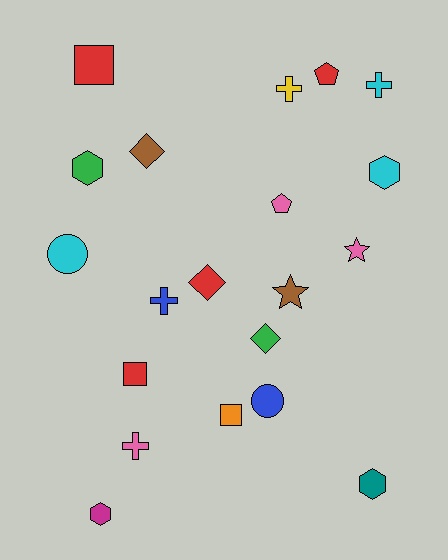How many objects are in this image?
There are 20 objects.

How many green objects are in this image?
There are 2 green objects.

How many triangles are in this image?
There are no triangles.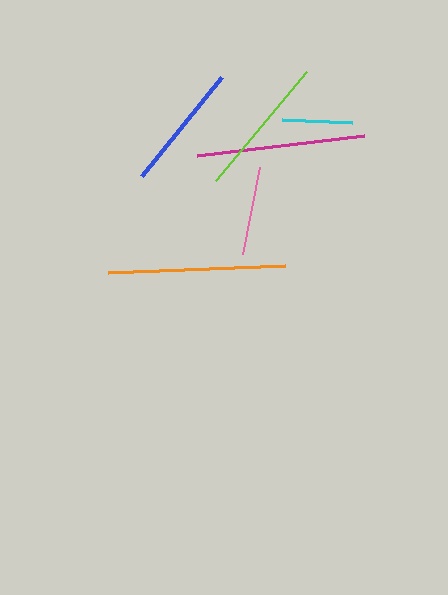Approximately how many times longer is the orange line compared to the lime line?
The orange line is approximately 1.3 times the length of the lime line.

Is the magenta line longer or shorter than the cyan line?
The magenta line is longer than the cyan line.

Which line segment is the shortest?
The cyan line is the shortest at approximately 70 pixels.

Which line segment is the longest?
The orange line is the longest at approximately 178 pixels.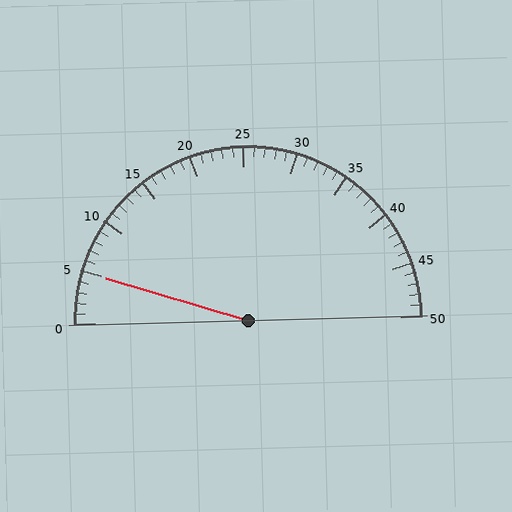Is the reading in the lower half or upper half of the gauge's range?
The reading is in the lower half of the range (0 to 50).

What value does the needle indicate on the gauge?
The needle indicates approximately 5.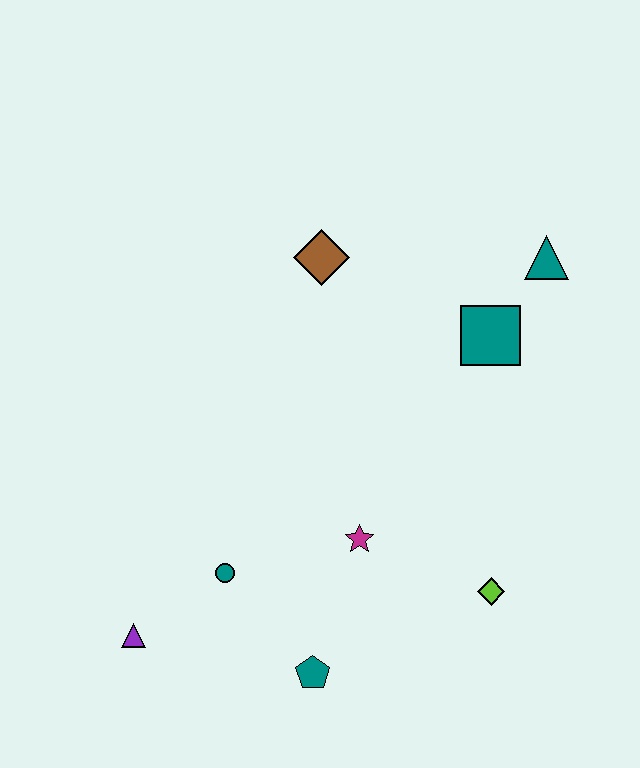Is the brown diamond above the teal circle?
Yes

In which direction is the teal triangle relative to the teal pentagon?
The teal triangle is above the teal pentagon.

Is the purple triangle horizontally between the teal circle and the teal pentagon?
No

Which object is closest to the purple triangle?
The teal circle is closest to the purple triangle.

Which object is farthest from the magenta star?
The teal triangle is farthest from the magenta star.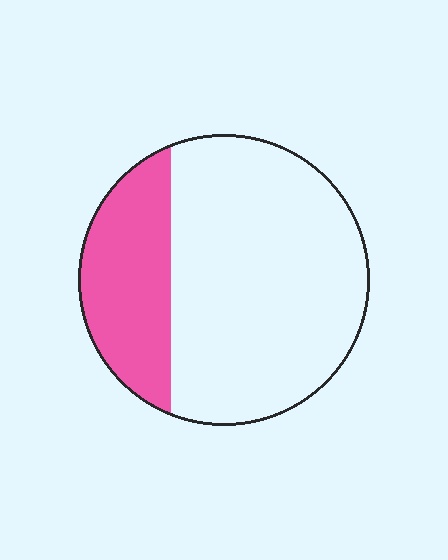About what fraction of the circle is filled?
About one quarter (1/4).